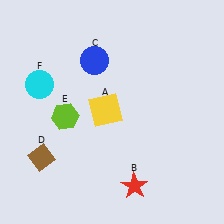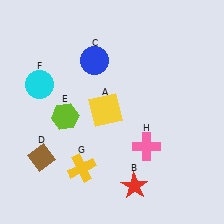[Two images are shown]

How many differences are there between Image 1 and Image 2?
There are 2 differences between the two images.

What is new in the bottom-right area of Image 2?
A pink cross (H) was added in the bottom-right area of Image 2.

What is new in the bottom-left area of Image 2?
A yellow cross (G) was added in the bottom-left area of Image 2.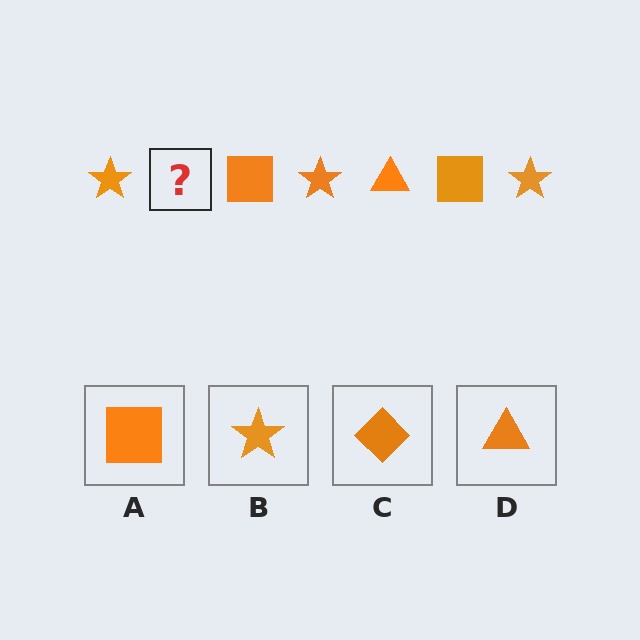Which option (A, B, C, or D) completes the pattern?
D.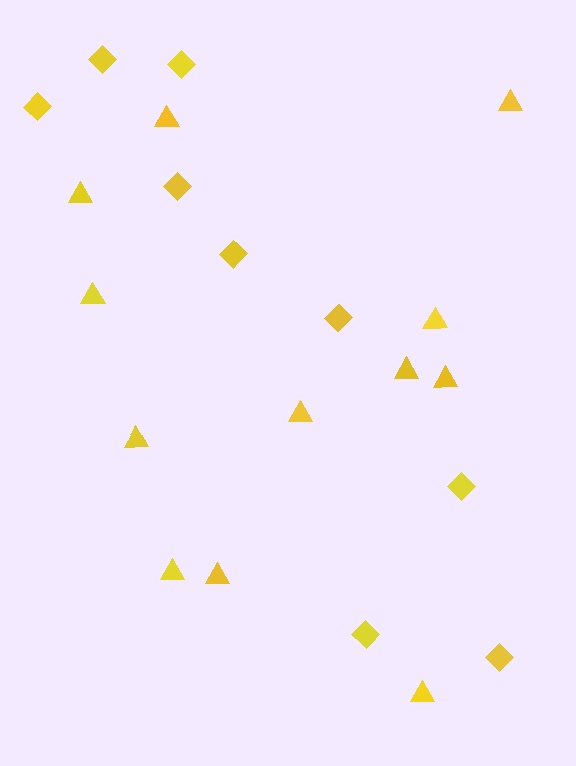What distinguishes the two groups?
There are 2 groups: one group of triangles (12) and one group of diamonds (9).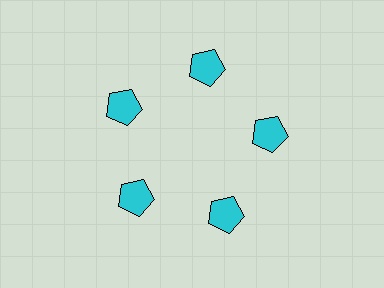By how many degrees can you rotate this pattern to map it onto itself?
The pattern maps onto itself every 72 degrees of rotation.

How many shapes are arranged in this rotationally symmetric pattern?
There are 5 shapes, arranged in 5 groups of 1.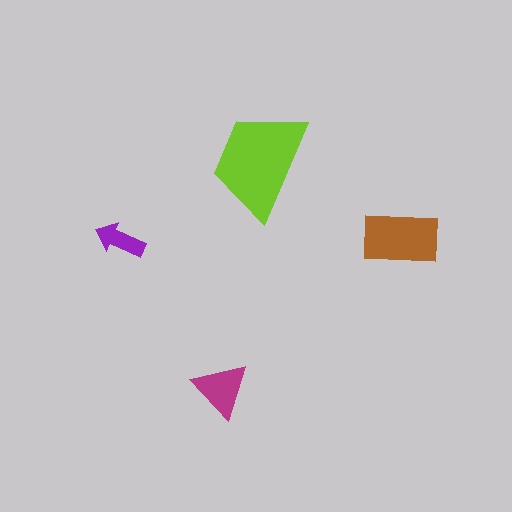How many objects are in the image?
There are 4 objects in the image.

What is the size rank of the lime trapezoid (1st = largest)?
1st.